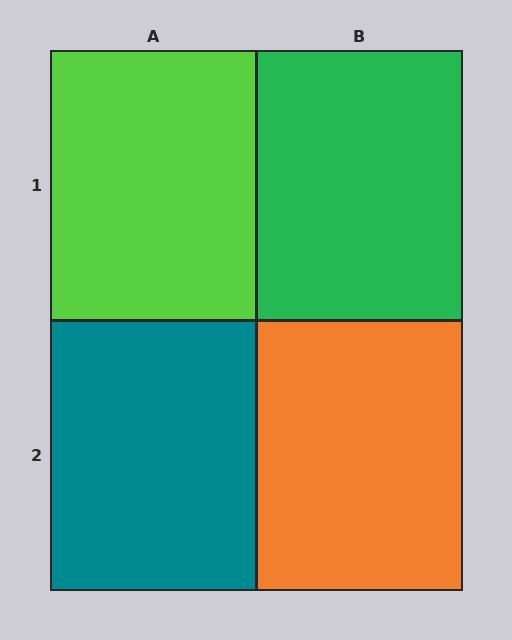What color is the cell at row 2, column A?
Teal.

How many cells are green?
1 cell is green.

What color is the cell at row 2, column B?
Orange.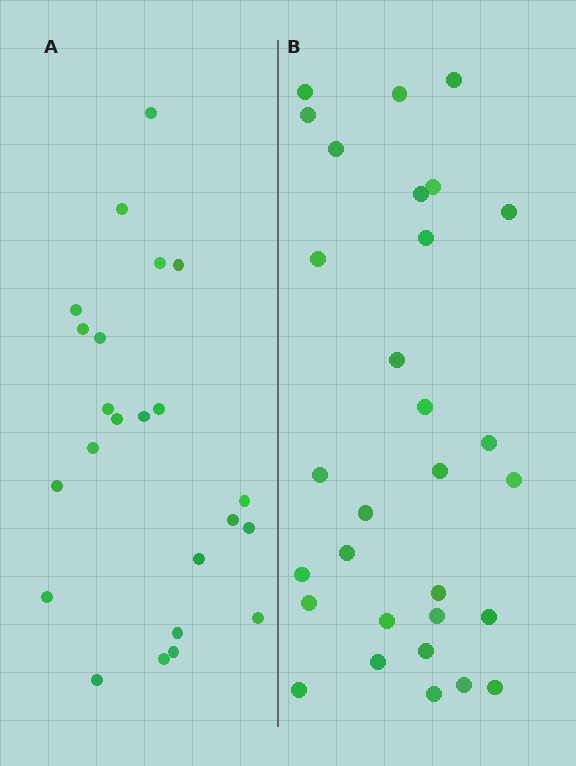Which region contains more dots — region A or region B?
Region B (the right region) has more dots.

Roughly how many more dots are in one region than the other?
Region B has roughly 8 or so more dots than region A.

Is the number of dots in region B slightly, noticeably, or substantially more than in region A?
Region B has noticeably more, but not dramatically so. The ratio is roughly 1.3 to 1.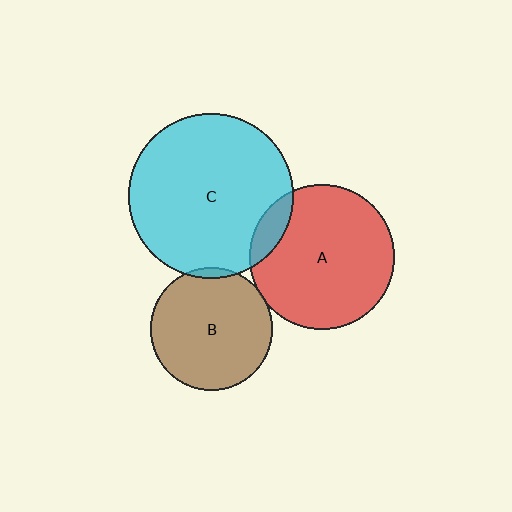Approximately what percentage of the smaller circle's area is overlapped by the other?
Approximately 10%.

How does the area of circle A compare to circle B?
Approximately 1.4 times.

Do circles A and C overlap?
Yes.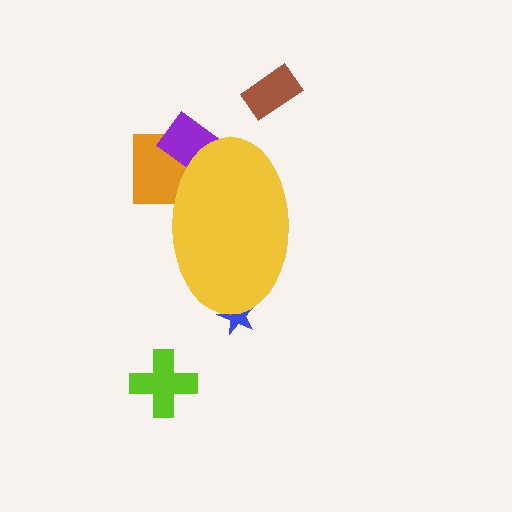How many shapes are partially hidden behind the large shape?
3 shapes are partially hidden.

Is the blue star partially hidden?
Yes, the blue star is partially hidden behind the yellow ellipse.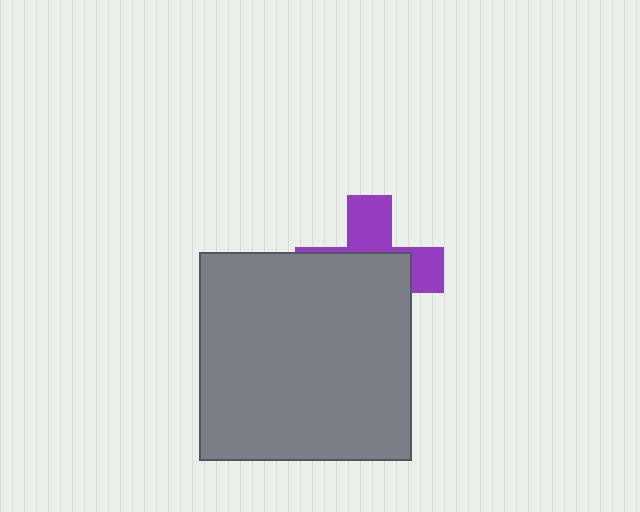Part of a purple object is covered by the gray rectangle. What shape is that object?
It is a cross.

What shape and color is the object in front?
The object in front is a gray rectangle.